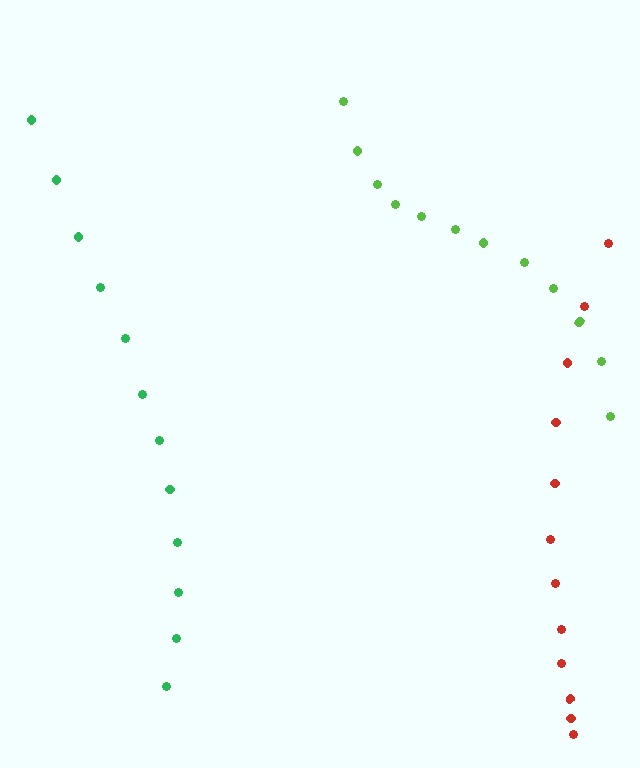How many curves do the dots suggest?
There are 3 distinct paths.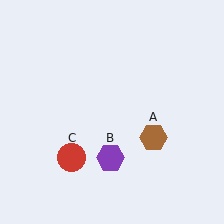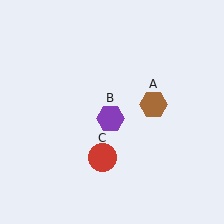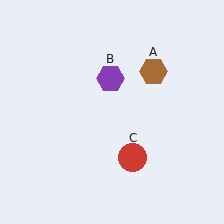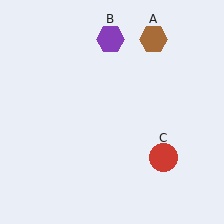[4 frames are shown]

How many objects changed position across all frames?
3 objects changed position: brown hexagon (object A), purple hexagon (object B), red circle (object C).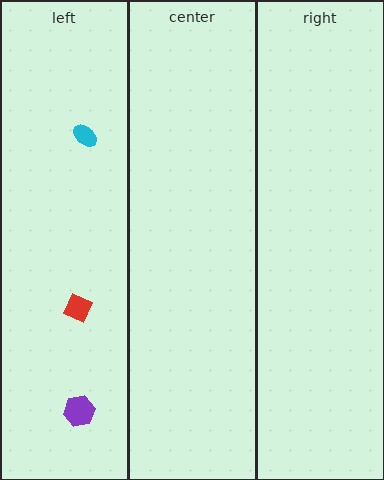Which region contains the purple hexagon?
The left region.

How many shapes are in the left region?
3.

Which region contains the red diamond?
The left region.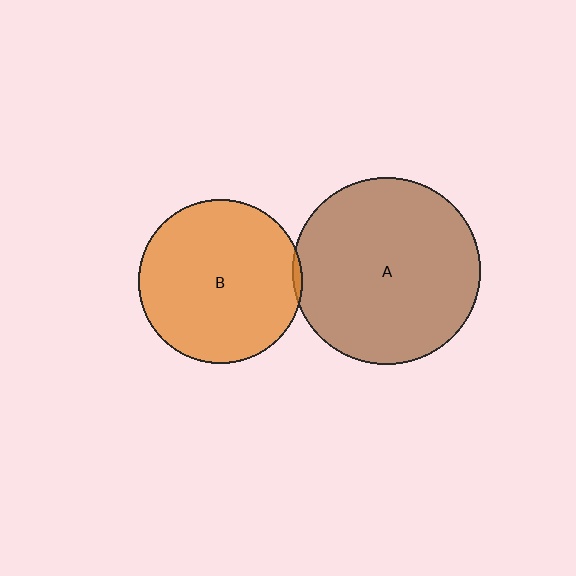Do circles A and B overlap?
Yes.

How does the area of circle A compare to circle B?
Approximately 1.3 times.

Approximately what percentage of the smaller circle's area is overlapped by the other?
Approximately 5%.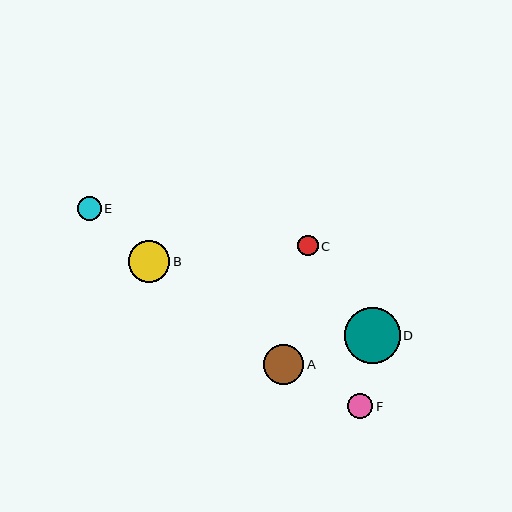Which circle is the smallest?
Circle C is the smallest with a size of approximately 20 pixels.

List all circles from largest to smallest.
From largest to smallest: D, B, A, F, E, C.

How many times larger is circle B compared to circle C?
Circle B is approximately 2.0 times the size of circle C.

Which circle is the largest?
Circle D is the largest with a size of approximately 56 pixels.